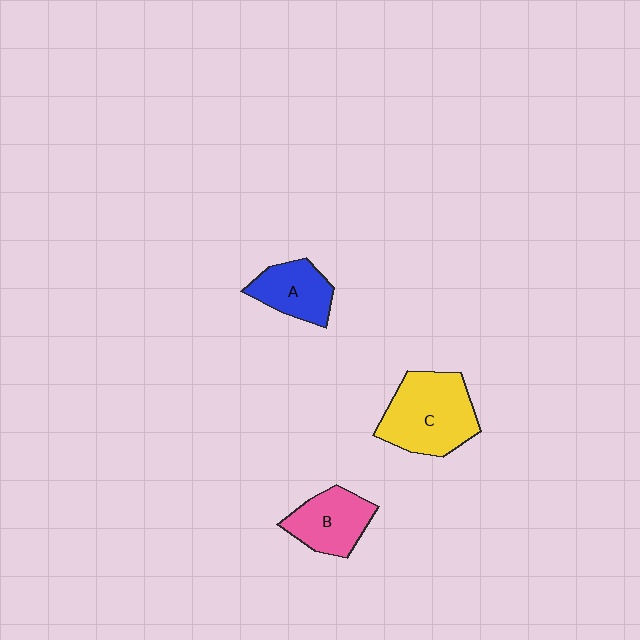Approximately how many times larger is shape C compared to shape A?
Approximately 1.7 times.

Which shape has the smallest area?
Shape A (blue).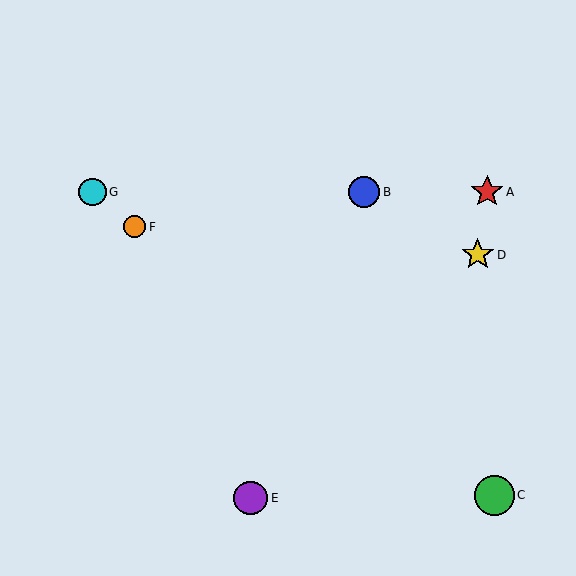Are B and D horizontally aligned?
No, B is at y≈192 and D is at y≈255.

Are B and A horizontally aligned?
Yes, both are at y≈192.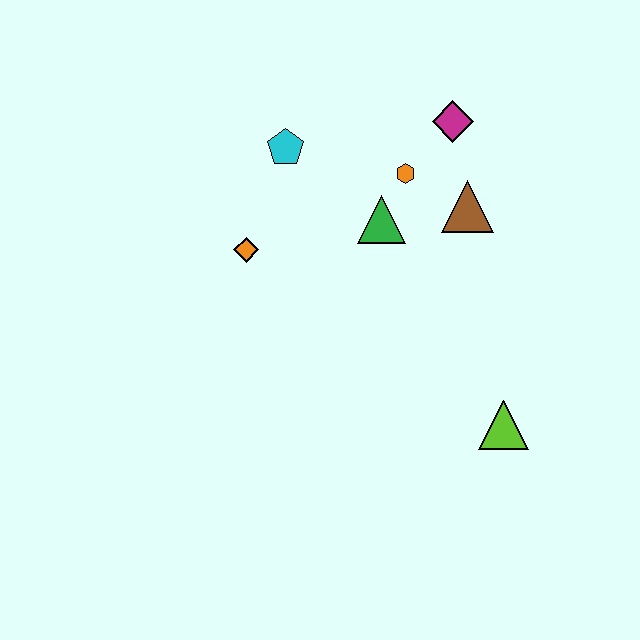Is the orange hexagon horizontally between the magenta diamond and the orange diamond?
Yes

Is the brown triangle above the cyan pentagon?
No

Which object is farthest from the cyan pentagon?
The lime triangle is farthest from the cyan pentagon.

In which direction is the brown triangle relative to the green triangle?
The brown triangle is to the right of the green triangle.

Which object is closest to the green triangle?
The orange hexagon is closest to the green triangle.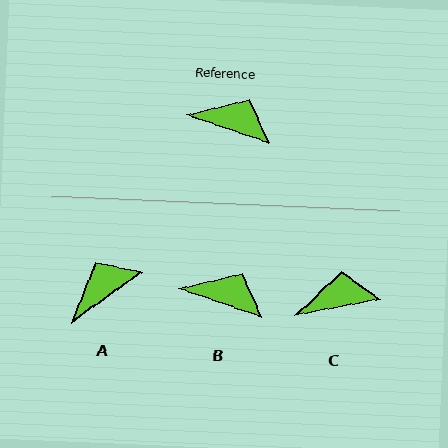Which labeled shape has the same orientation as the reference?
B.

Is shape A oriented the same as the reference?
No, it is off by about 54 degrees.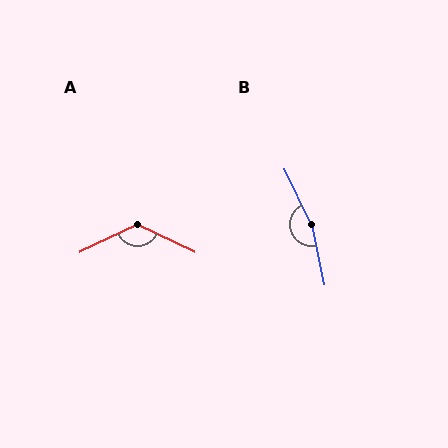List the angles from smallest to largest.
A (129°), B (167°).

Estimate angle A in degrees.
Approximately 129 degrees.